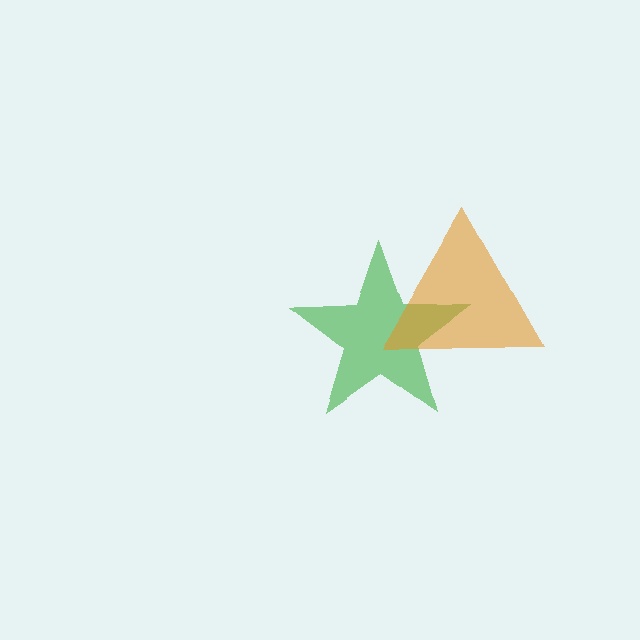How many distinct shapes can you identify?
There are 2 distinct shapes: a green star, an orange triangle.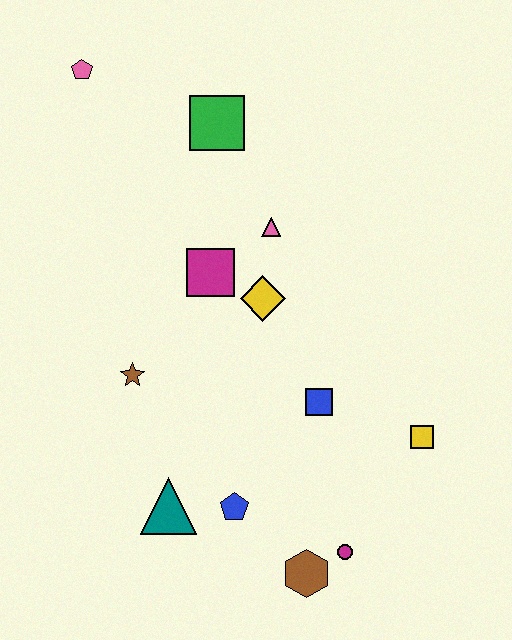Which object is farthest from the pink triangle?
The brown hexagon is farthest from the pink triangle.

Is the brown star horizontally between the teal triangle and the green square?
No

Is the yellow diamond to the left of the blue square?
Yes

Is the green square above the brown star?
Yes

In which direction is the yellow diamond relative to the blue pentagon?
The yellow diamond is above the blue pentagon.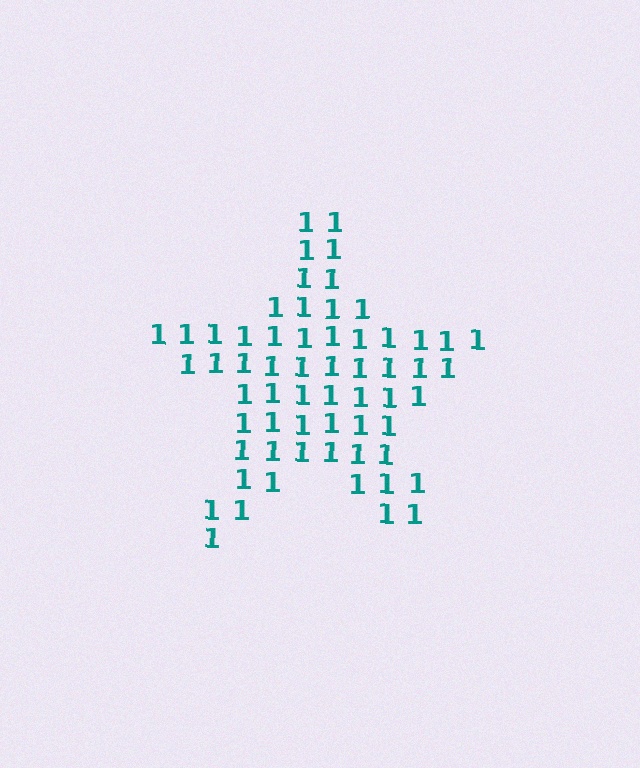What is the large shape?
The large shape is a star.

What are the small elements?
The small elements are digit 1's.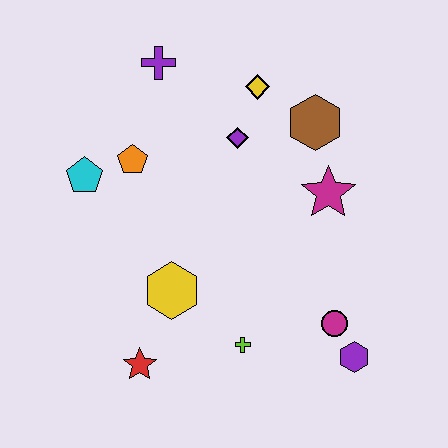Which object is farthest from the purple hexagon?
The purple cross is farthest from the purple hexagon.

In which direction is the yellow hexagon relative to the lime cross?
The yellow hexagon is to the left of the lime cross.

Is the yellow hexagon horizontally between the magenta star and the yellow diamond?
No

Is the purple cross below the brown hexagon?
No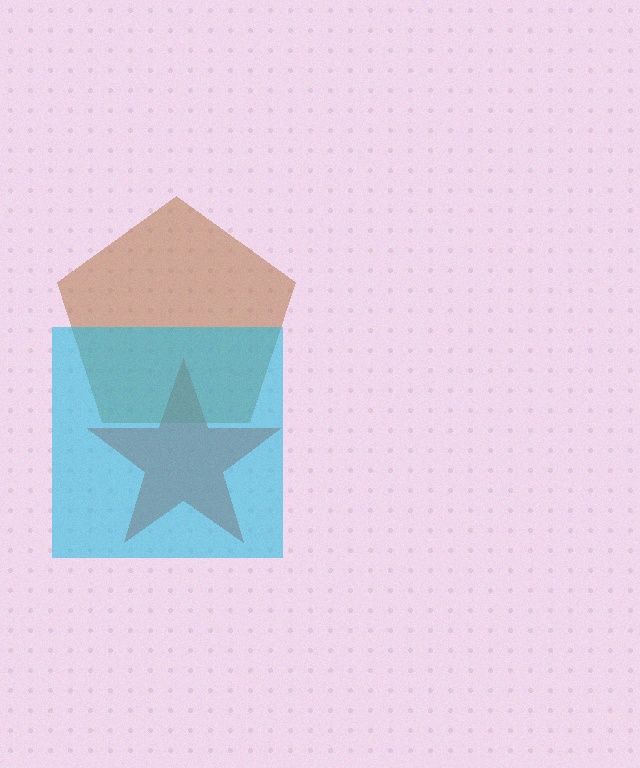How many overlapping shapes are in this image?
There are 3 overlapping shapes in the image.